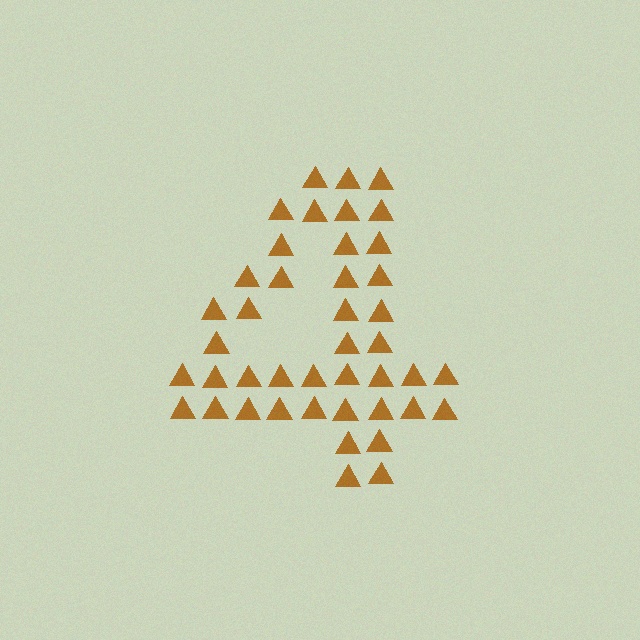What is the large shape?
The large shape is the digit 4.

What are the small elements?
The small elements are triangles.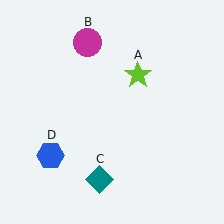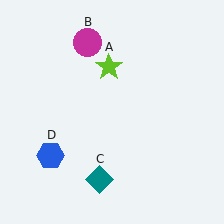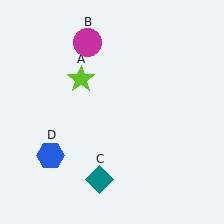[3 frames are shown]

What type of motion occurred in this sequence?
The lime star (object A) rotated counterclockwise around the center of the scene.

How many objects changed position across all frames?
1 object changed position: lime star (object A).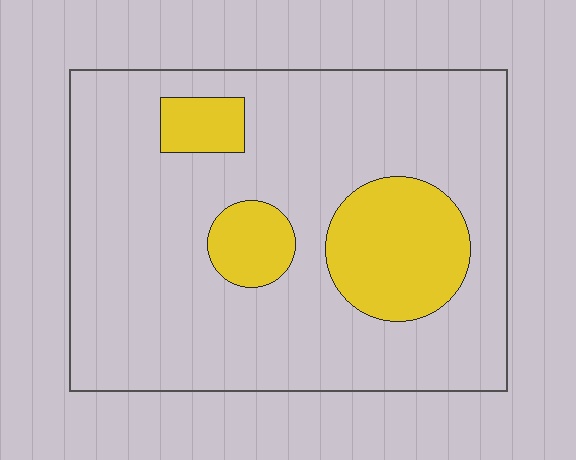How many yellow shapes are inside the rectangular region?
3.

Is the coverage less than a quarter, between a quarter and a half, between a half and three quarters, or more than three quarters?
Less than a quarter.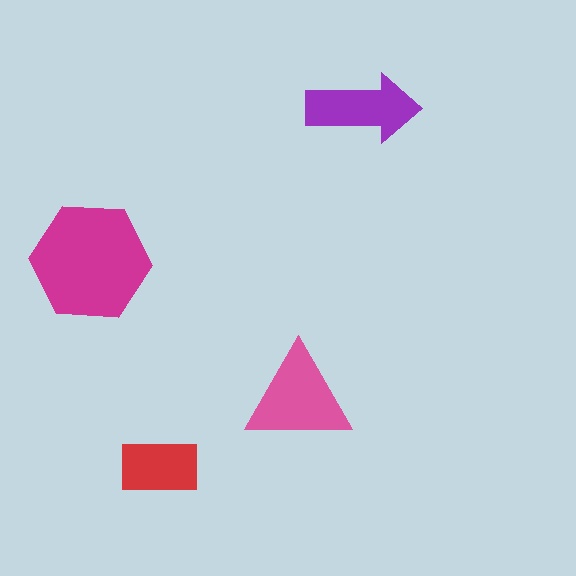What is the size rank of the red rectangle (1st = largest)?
4th.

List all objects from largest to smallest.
The magenta hexagon, the pink triangle, the purple arrow, the red rectangle.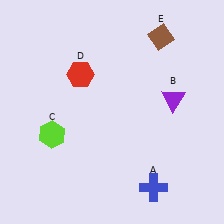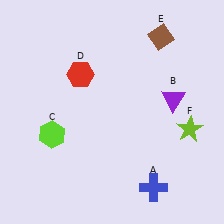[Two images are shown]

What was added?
A lime star (F) was added in Image 2.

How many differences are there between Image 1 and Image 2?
There is 1 difference between the two images.